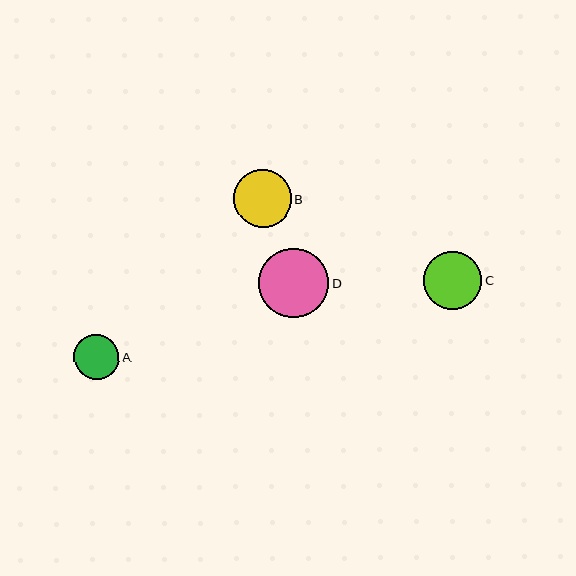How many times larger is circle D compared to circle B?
Circle D is approximately 1.2 times the size of circle B.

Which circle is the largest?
Circle D is the largest with a size of approximately 70 pixels.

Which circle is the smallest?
Circle A is the smallest with a size of approximately 45 pixels.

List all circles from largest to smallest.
From largest to smallest: D, C, B, A.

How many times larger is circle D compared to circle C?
Circle D is approximately 1.2 times the size of circle C.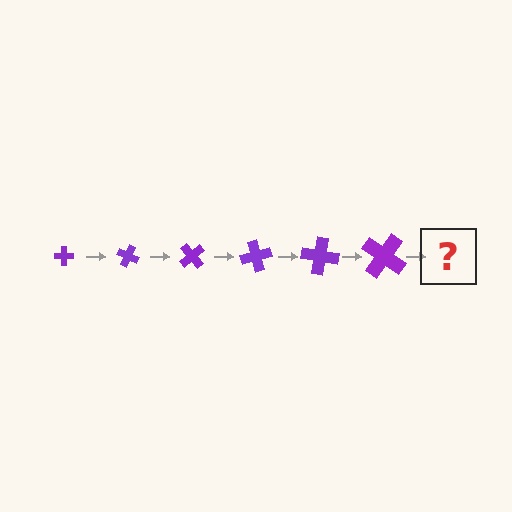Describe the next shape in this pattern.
It should be a cross, larger than the previous one and rotated 150 degrees from the start.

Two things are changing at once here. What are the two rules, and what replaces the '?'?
The two rules are that the cross grows larger each step and it rotates 25 degrees each step. The '?' should be a cross, larger than the previous one and rotated 150 degrees from the start.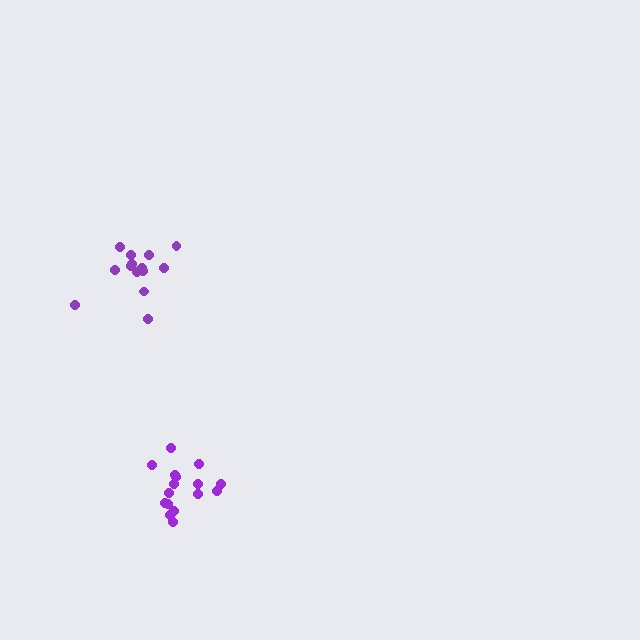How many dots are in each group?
Group 1: 16 dots, Group 2: 14 dots (30 total).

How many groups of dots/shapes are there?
There are 2 groups.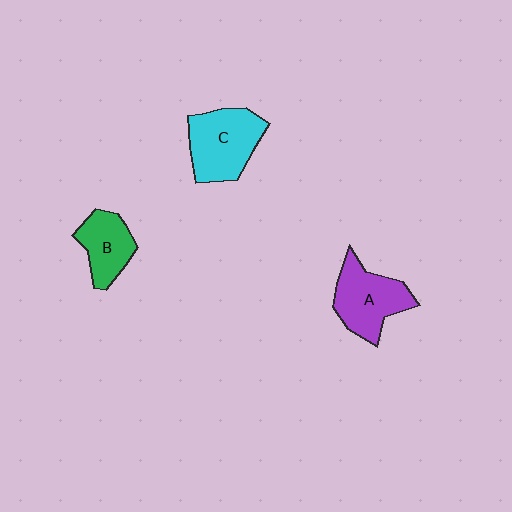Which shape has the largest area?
Shape C (cyan).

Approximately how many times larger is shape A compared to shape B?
Approximately 1.4 times.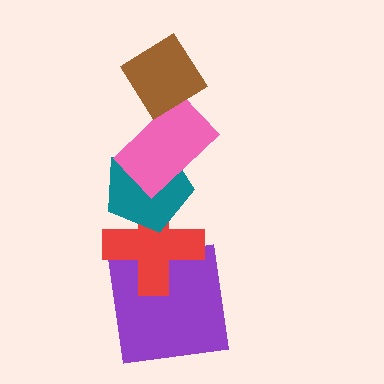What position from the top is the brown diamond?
The brown diamond is 1st from the top.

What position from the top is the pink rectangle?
The pink rectangle is 2nd from the top.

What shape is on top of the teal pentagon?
The pink rectangle is on top of the teal pentagon.